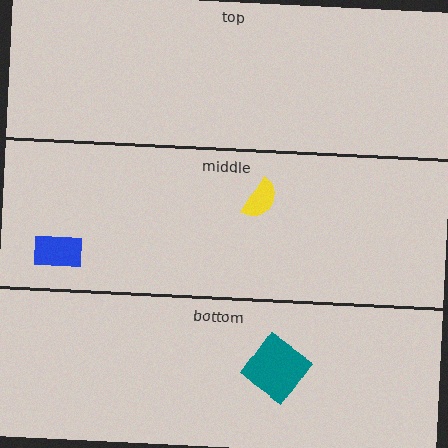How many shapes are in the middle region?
2.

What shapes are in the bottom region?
The teal diamond.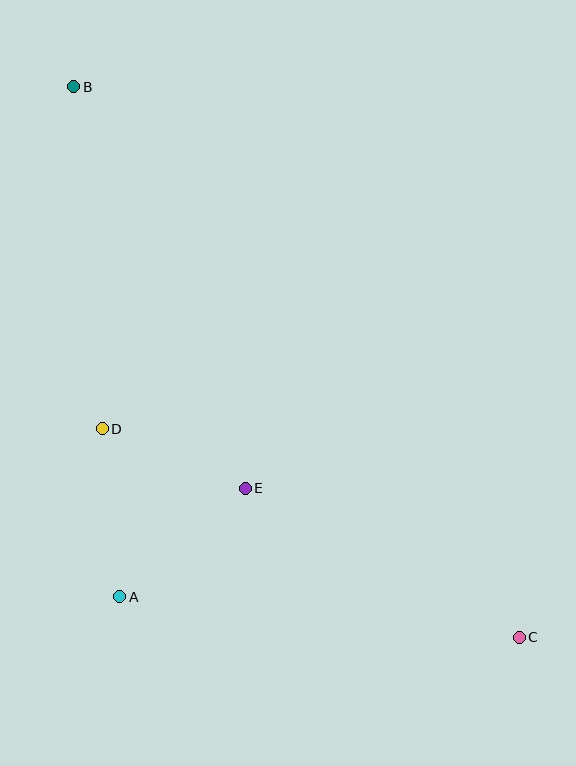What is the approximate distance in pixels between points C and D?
The distance between C and D is approximately 466 pixels.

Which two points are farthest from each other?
Points B and C are farthest from each other.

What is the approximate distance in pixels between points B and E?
The distance between B and E is approximately 437 pixels.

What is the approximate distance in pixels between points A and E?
The distance between A and E is approximately 165 pixels.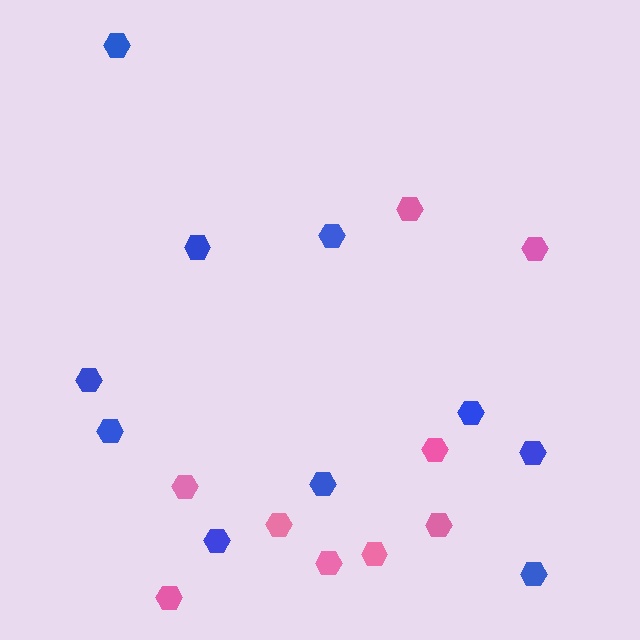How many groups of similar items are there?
There are 2 groups: one group of pink hexagons (9) and one group of blue hexagons (10).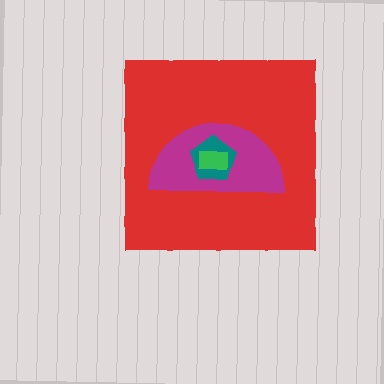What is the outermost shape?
The red square.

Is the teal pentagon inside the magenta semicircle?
Yes.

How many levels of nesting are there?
4.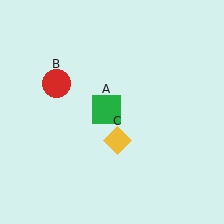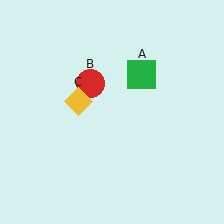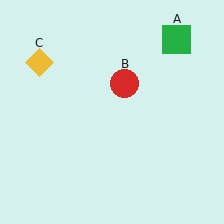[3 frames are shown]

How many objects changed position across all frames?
3 objects changed position: green square (object A), red circle (object B), yellow diamond (object C).